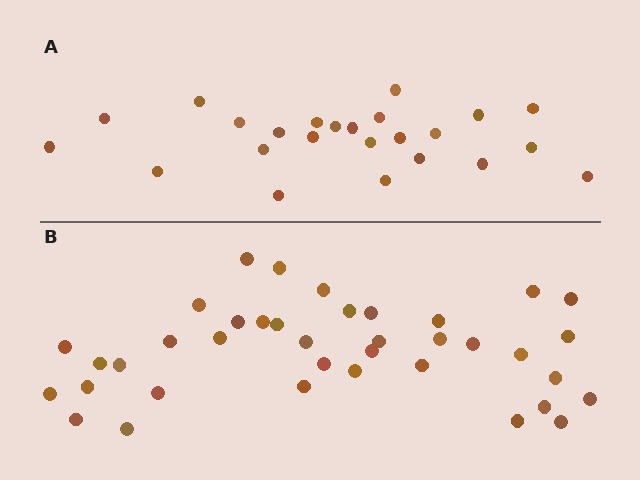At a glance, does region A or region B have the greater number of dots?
Region B (the bottom region) has more dots.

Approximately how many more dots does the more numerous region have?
Region B has approximately 15 more dots than region A.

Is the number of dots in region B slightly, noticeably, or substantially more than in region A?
Region B has substantially more. The ratio is roughly 1.6 to 1.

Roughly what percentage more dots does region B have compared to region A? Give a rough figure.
About 60% more.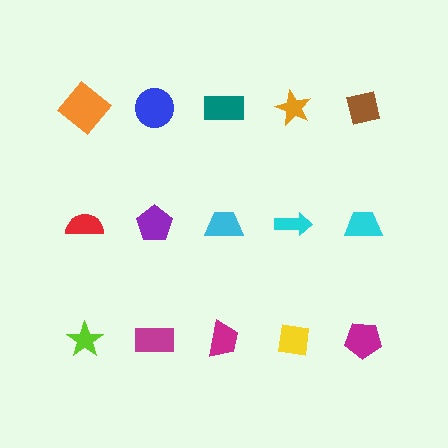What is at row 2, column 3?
A cyan trapezoid.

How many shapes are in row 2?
5 shapes.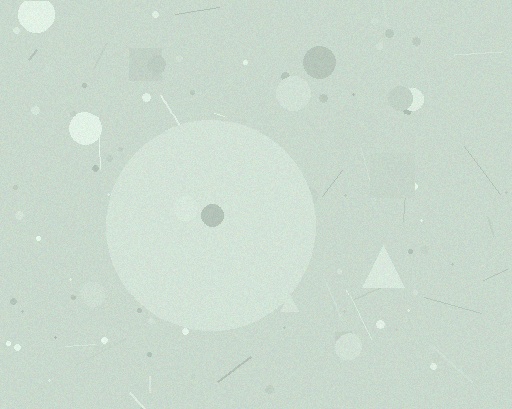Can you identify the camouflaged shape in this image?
The camouflaged shape is a circle.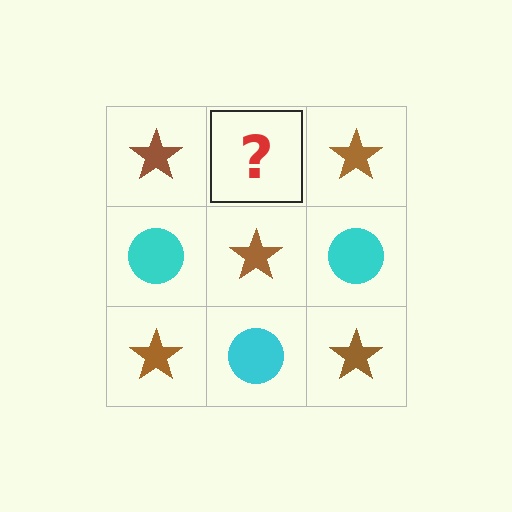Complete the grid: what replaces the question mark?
The question mark should be replaced with a cyan circle.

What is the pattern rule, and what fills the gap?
The rule is that it alternates brown star and cyan circle in a checkerboard pattern. The gap should be filled with a cyan circle.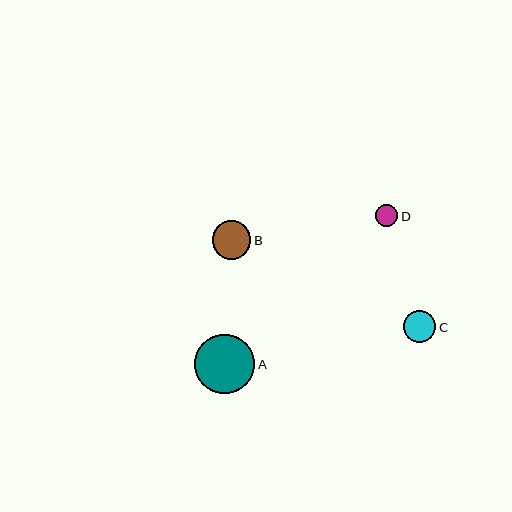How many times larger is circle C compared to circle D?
Circle C is approximately 1.4 times the size of circle D.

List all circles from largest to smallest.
From largest to smallest: A, B, C, D.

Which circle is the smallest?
Circle D is the smallest with a size of approximately 22 pixels.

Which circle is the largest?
Circle A is the largest with a size of approximately 60 pixels.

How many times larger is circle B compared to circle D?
Circle B is approximately 1.7 times the size of circle D.